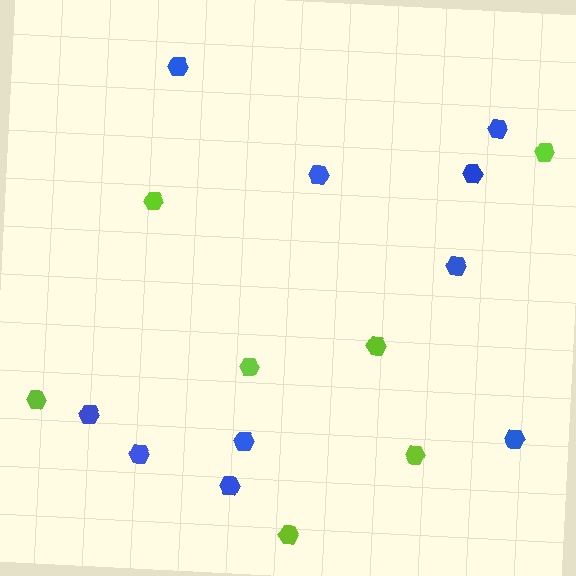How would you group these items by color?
There are 2 groups: one group of blue hexagons (10) and one group of lime hexagons (7).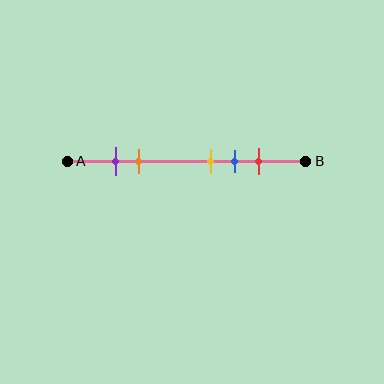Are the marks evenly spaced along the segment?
No, the marks are not evenly spaced.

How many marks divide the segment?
There are 5 marks dividing the segment.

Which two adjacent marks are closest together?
The purple and orange marks are the closest adjacent pair.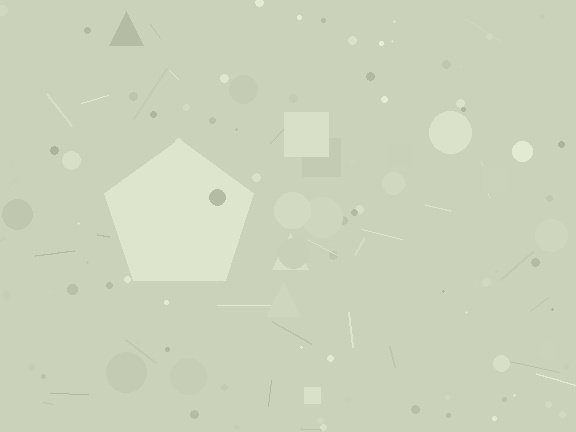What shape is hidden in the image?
A pentagon is hidden in the image.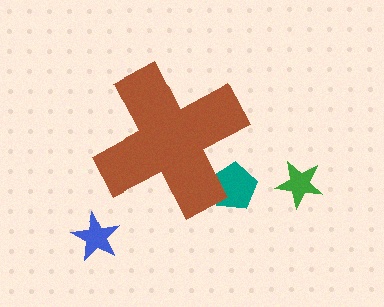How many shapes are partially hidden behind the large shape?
1 shape is partially hidden.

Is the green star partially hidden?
No, the green star is fully visible.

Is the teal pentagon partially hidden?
Yes, the teal pentagon is partially hidden behind the brown cross.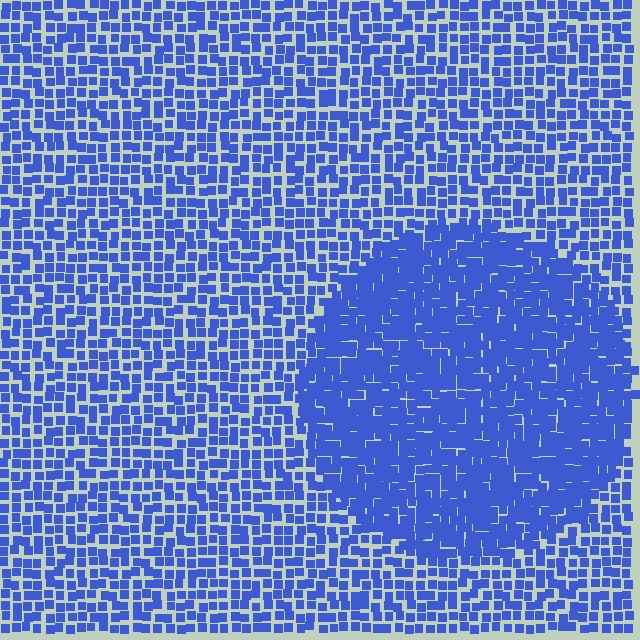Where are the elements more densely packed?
The elements are more densely packed inside the circle boundary.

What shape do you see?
I see a circle.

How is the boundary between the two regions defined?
The boundary is defined by a change in element density (approximately 1.7x ratio). All elements are the same color, size, and shape.